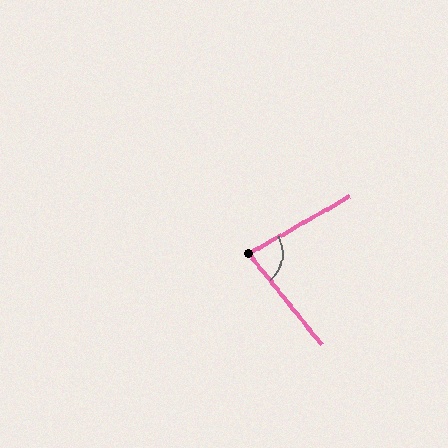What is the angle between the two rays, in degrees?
Approximately 81 degrees.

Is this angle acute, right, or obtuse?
It is acute.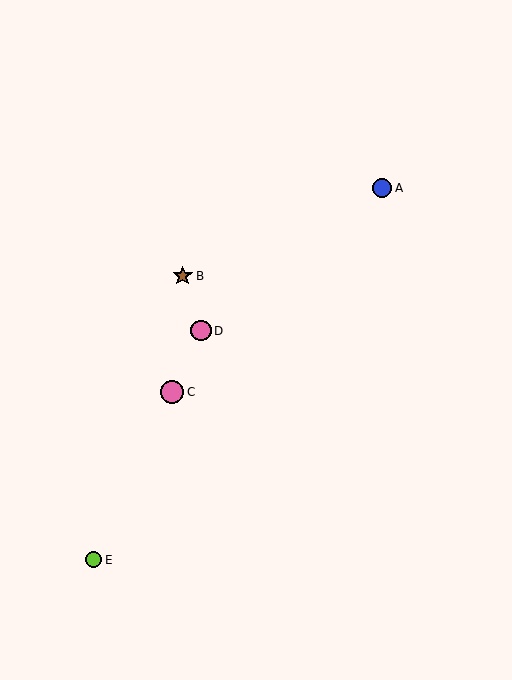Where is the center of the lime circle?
The center of the lime circle is at (93, 560).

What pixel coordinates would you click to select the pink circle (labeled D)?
Click at (201, 331) to select the pink circle D.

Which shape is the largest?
The pink circle (labeled C) is the largest.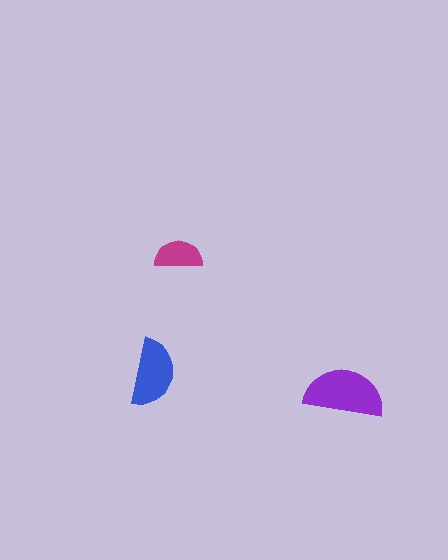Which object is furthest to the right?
The purple semicircle is rightmost.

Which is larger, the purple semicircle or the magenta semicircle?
The purple one.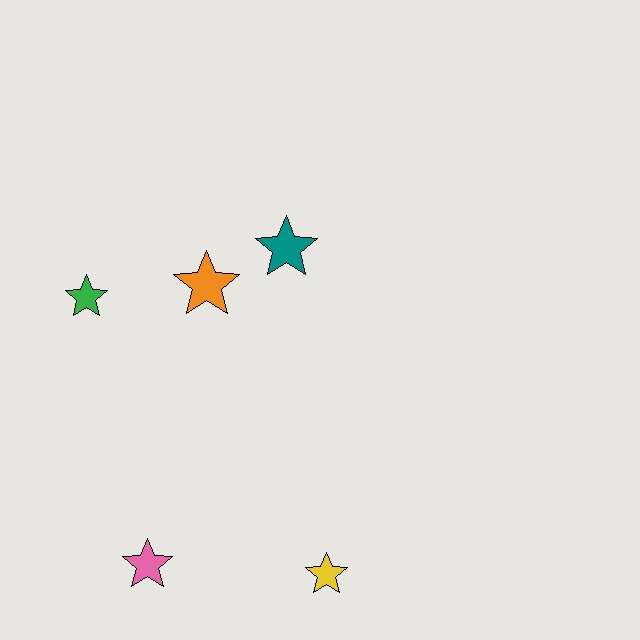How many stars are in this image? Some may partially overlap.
There are 5 stars.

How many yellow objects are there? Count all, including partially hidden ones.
There is 1 yellow object.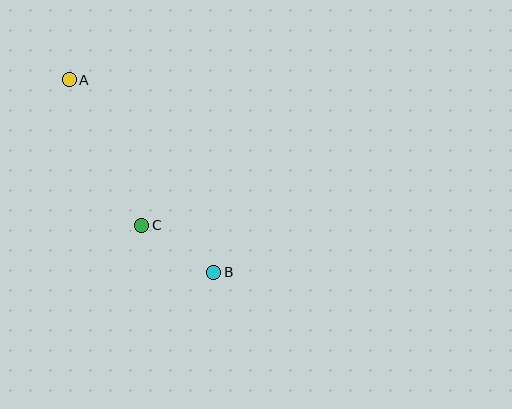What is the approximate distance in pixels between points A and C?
The distance between A and C is approximately 163 pixels.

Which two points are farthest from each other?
Points A and B are farthest from each other.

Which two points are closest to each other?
Points B and C are closest to each other.